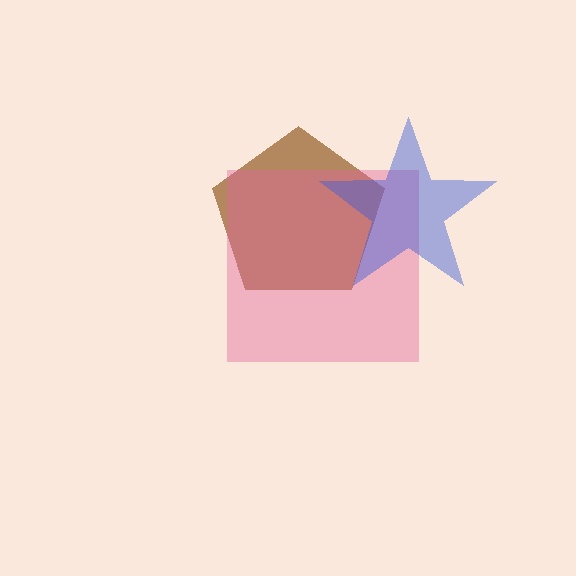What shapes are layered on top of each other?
The layered shapes are: a brown pentagon, a pink square, a blue star.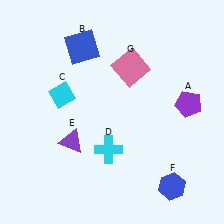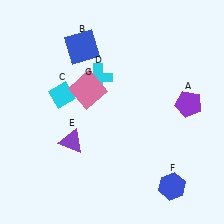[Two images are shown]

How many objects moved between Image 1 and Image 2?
2 objects moved between the two images.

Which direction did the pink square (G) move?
The pink square (G) moved left.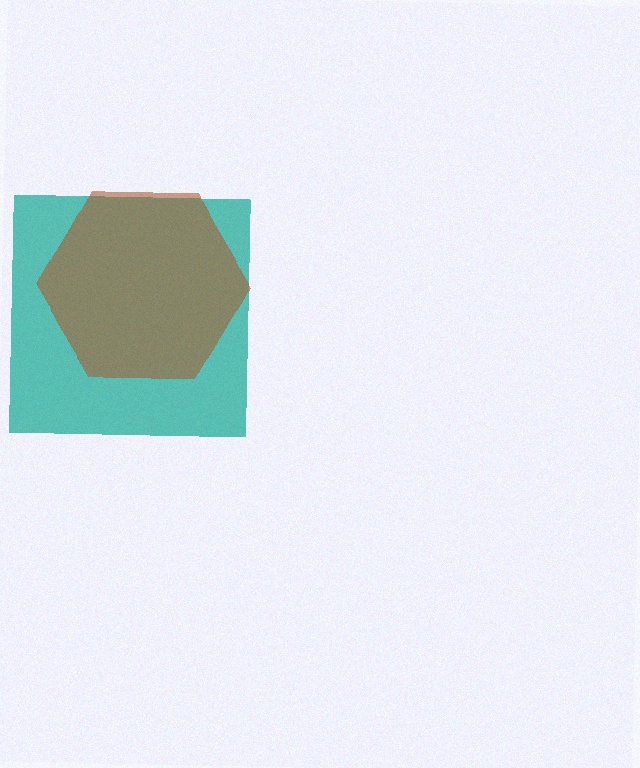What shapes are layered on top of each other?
The layered shapes are: a teal square, a brown hexagon.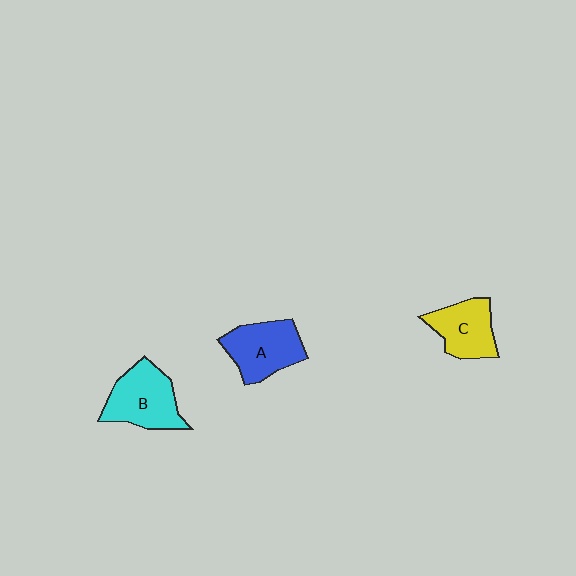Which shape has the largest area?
Shape B (cyan).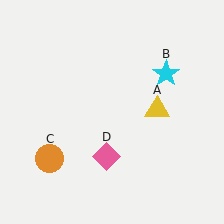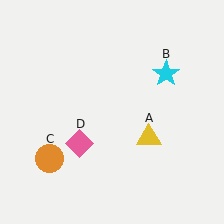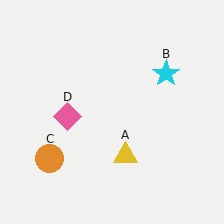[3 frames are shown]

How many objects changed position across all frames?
2 objects changed position: yellow triangle (object A), pink diamond (object D).